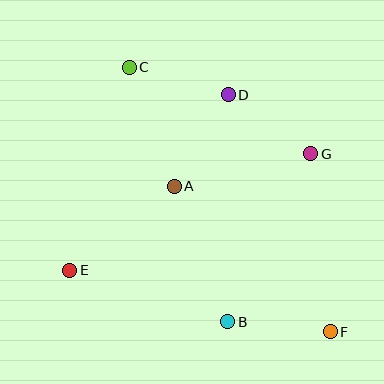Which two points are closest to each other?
Points D and G are closest to each other.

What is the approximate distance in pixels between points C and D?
The distance between C and D is approximately 103 pixels.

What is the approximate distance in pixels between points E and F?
The distance between E and F is approximately 268 pixels.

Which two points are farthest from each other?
Points C and F are farthest from each other.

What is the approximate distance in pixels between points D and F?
The distance between D and F is approximately 258 pixels.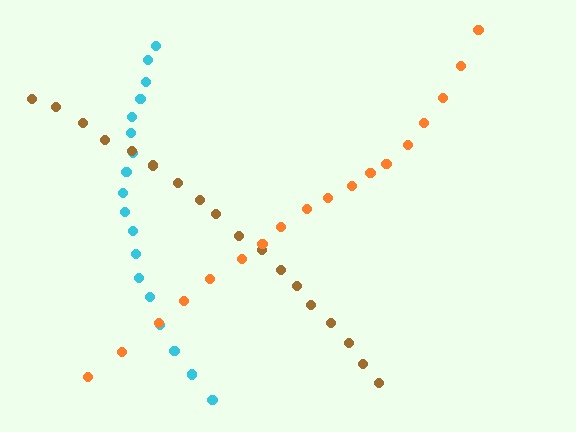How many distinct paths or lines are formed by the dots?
There are 3 distinct paths.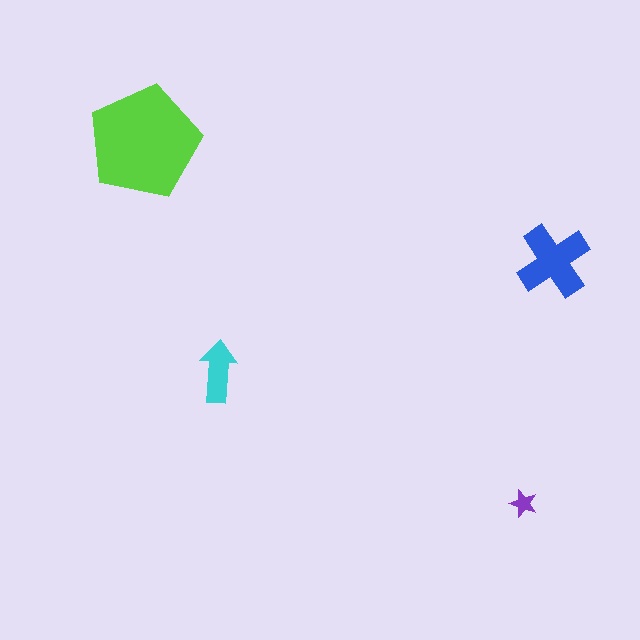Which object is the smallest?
The purple star.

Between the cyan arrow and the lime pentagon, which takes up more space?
The lime pentagon.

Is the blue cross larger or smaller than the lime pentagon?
Smaller.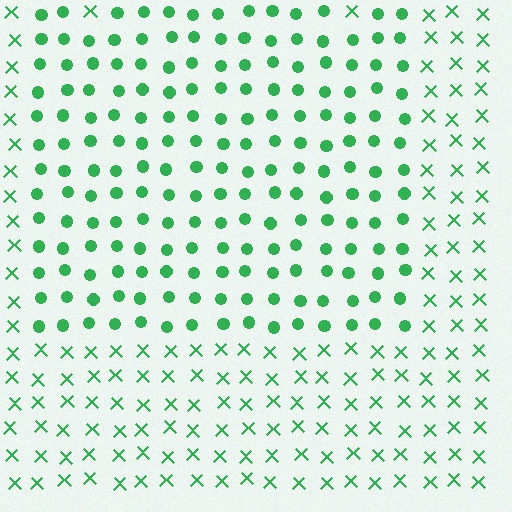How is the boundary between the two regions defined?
The boundary is defined by a change in element shape: circles inside vs. X marks outside. All elements share the same color and spacing.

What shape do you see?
I see a rectangle.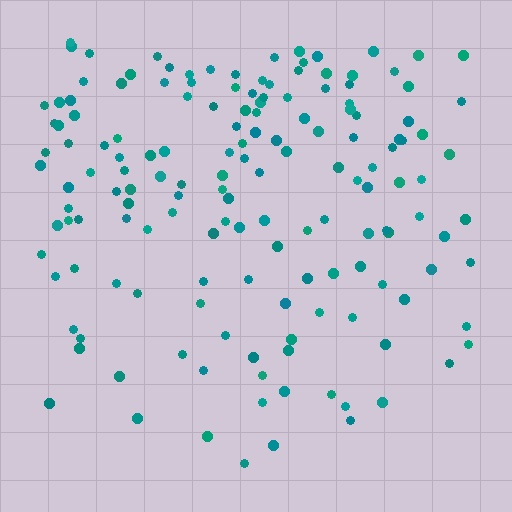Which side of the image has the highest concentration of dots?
The top.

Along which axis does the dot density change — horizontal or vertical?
Vertical.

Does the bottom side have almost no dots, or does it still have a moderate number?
Still a moderate number, just noticeably fewer than the top.